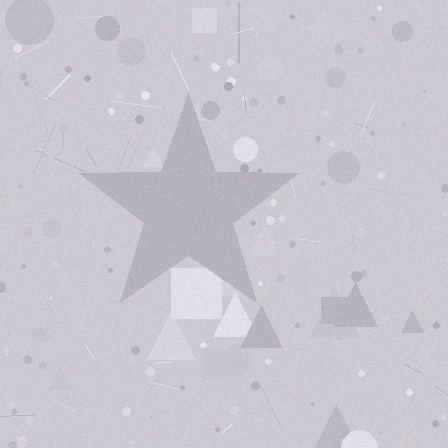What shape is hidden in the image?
A star is hidden in the image.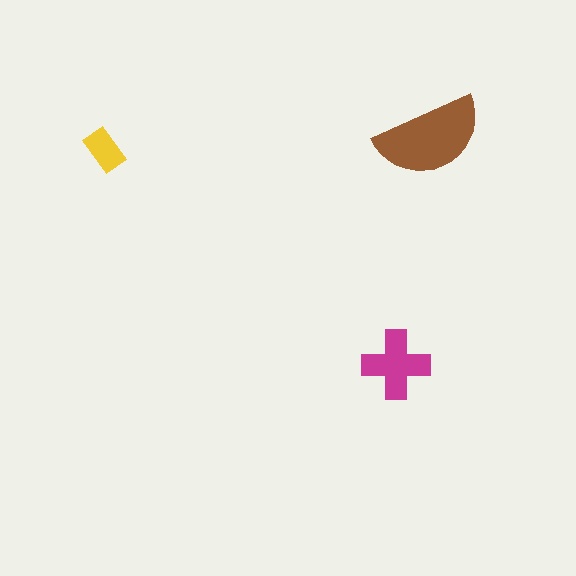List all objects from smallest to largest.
The yellow rectangle, the magenta cross, the brown semicircle.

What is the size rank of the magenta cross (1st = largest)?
2nd.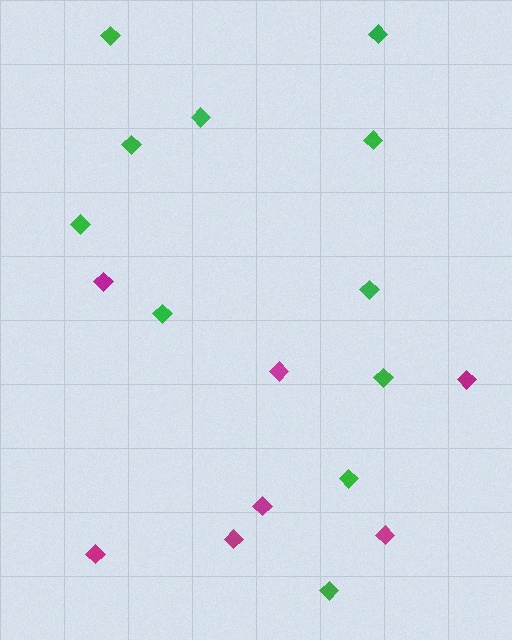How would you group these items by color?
There are 2 groups: one group of magenta diamonds (7) and one group of green diamonds (11).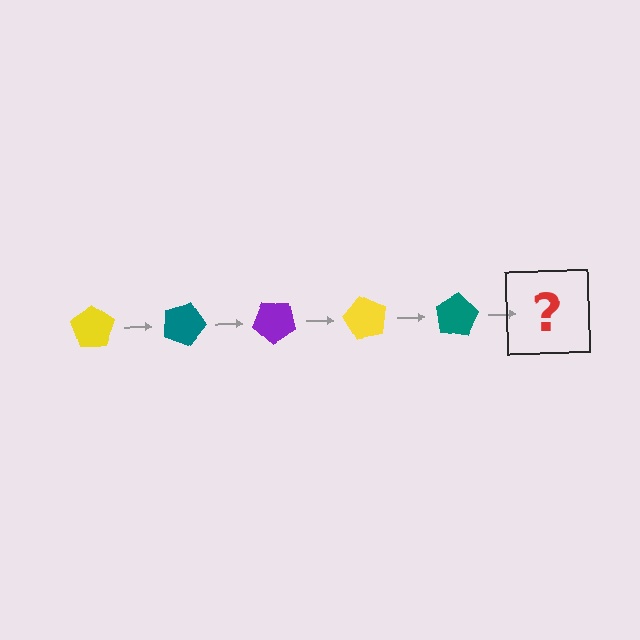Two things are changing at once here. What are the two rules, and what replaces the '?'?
The two rules are that it rotates 20 degrees each step and the color cycles through yellow, teal, and purple. The '?' should be a purple pentagon, rotated 100 degrees from the start.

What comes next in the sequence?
The next element should be a purple pentagon, rotated 100 degrees from the start.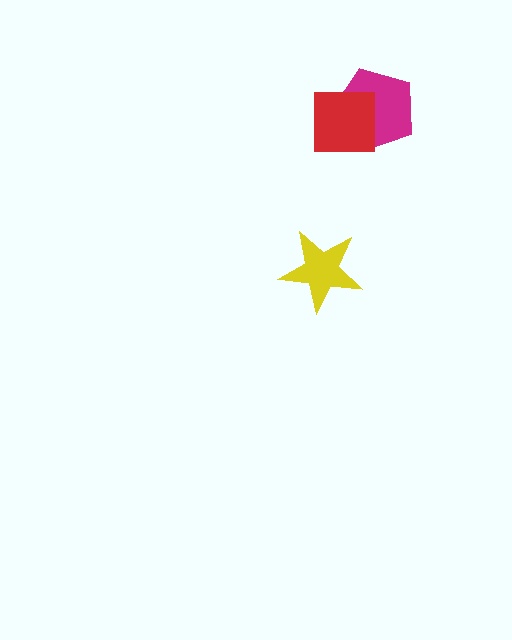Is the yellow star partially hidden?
No, no other shape covers it.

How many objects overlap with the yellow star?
0 objects overlap with the yellow star.